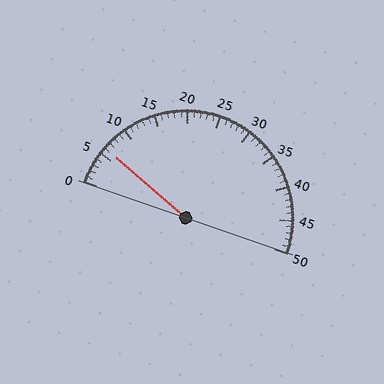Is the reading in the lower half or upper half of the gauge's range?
The reading is in the lower half of the range (0 to 50).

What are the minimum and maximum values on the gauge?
The gauge ranges from 0 to 50.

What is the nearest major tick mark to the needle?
The nearest major tick mark is 5.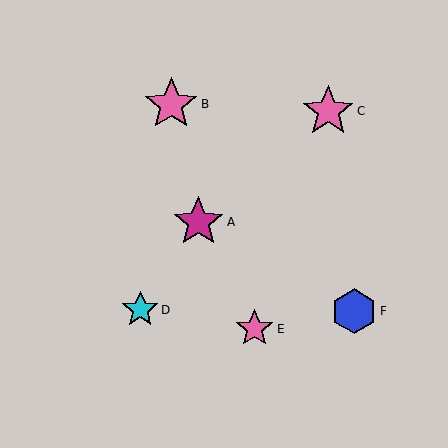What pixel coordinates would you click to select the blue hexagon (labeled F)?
Click at (354, 311) to select the blue hexagon F.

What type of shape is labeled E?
Shape E is a pink star.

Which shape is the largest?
The pink star (labeled B) is the largest.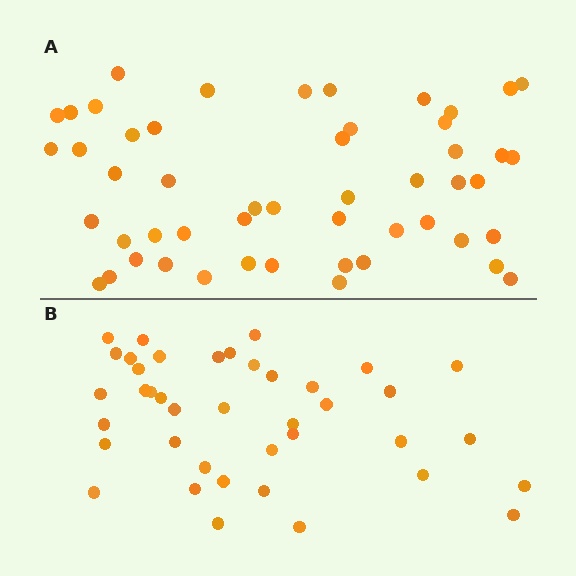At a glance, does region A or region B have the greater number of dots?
Region A (the top region) has more dots.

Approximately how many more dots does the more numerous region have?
Region A has roughly 12 or so more dots than region B.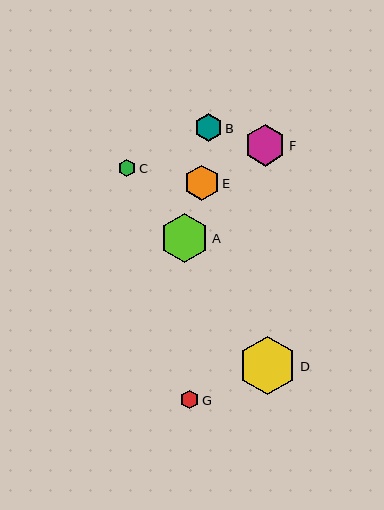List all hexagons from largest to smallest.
From largest to smallest: D, A, F, E, B, G, C.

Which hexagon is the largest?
Hexagon D is the largest with a size of approximately 58 pixels.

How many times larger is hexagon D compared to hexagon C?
Hexagon D is approximately 3.3 times the size of hexagon C.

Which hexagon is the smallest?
Hexagon C is the smallest with a size of approximately 18 pixels.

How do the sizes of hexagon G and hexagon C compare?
Hexagon G and hexagon C are approximately the same size.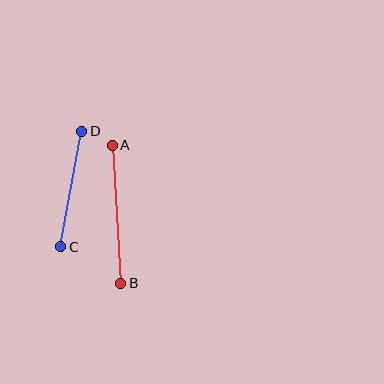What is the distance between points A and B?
The distance is approximately 139 pixels.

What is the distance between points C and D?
The distance is approximately 117 pixels.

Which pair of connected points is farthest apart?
Points A and B are farthest apart.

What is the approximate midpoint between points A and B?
The midpoint is at approximately (117, 214) pixels.